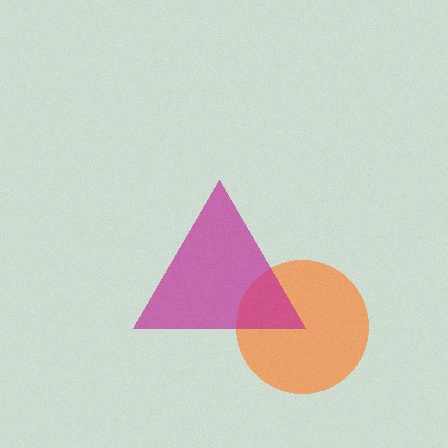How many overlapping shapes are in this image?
There are 2 overlapping shapes in the image.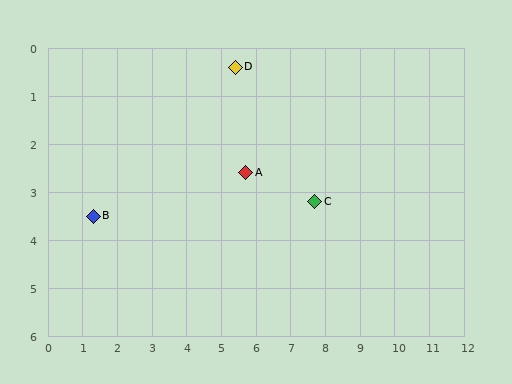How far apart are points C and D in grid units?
Points C and D are about 3.6 grid units apart.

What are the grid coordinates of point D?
Point D is at approximately (5.4, 0.4).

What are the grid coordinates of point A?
Point A is at approximately (5.7, 2.6).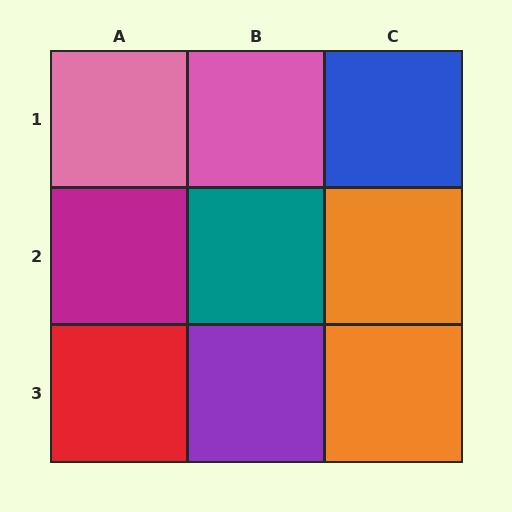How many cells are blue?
1 cell is blue.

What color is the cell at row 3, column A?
Red.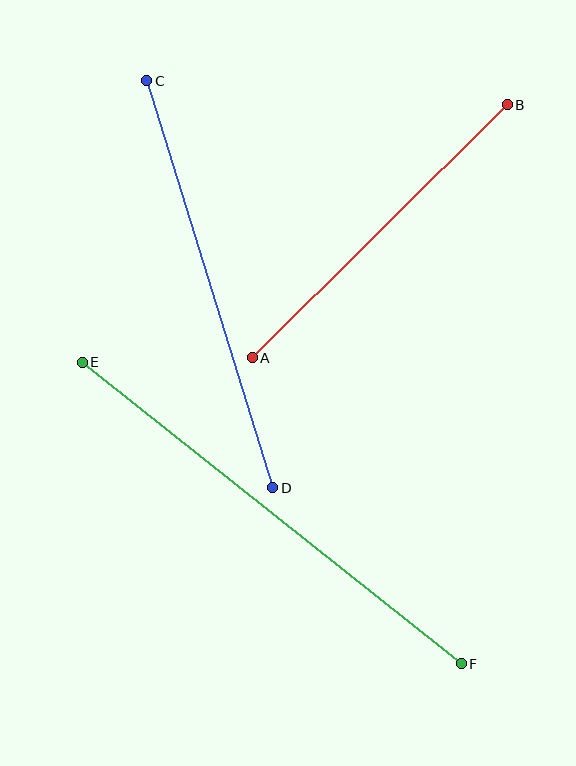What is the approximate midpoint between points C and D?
The midpoint is at approximately (210, 284) pixels.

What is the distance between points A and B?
The distance is approximately 359 pixels.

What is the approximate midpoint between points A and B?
The midpoint is at approximately (380, 231) pixels.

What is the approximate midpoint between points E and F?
The midpoint is at approximately (272, 513) pixels.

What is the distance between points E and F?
The distance is approximately 484 pixels.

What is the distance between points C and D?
The distance is approximately 426 pixels.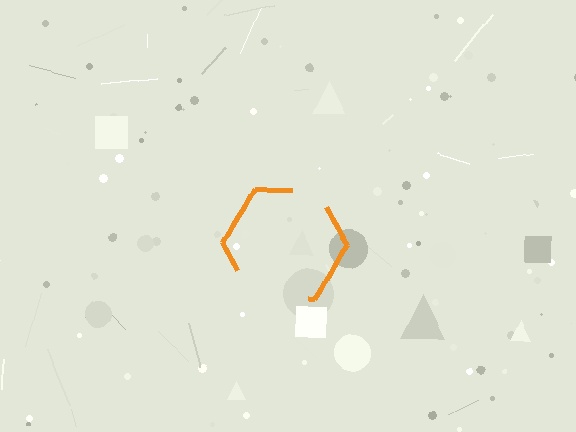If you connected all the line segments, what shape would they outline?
They would outline a hexagon.